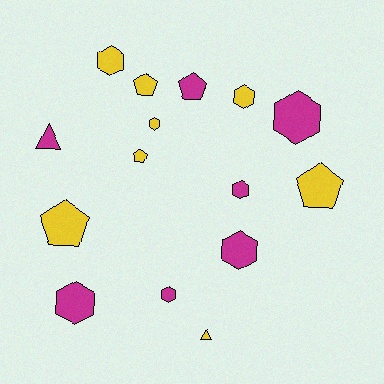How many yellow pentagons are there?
There are 4 yellow pentagons.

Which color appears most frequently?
Yellow, with 8 objects.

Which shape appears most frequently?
Hexagon, with 8 objects.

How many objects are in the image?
There are 15 objects.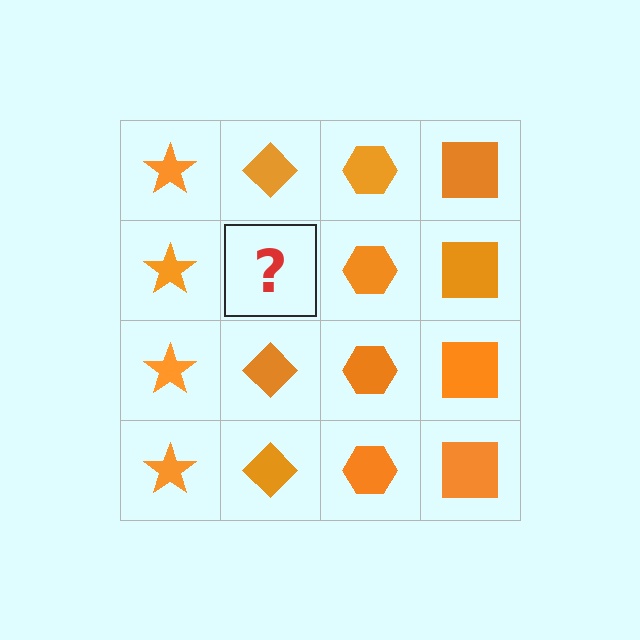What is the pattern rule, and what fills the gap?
The rule is that each column has a consistent shape. The gap should be filled with an orange diamond.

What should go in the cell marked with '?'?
The missing cell should contain an orange diamond.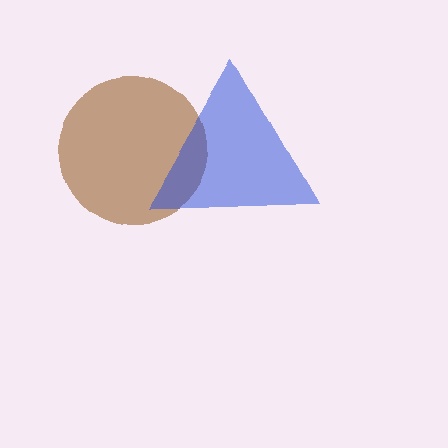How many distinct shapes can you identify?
There are 2 distinct shapes: a brown circle, a blue triangle.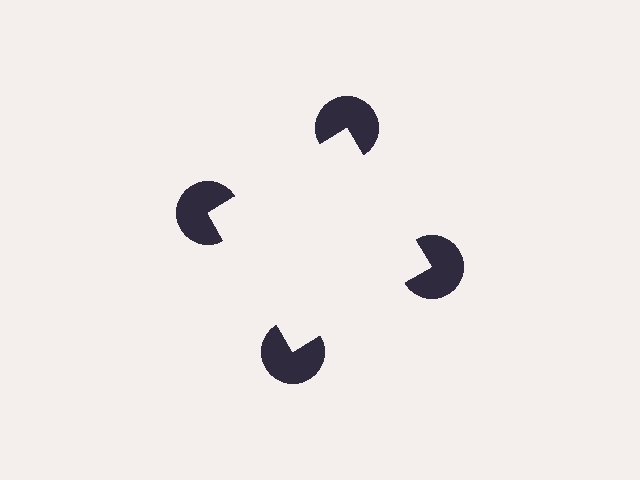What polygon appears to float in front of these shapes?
An illusory square — its edges are inferred from the aligned wedge cuts in the pac-man discs, not physically drawn.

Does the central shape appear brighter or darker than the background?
It typically appears slightly brighter than the background, even though no actual brightness change is drawn.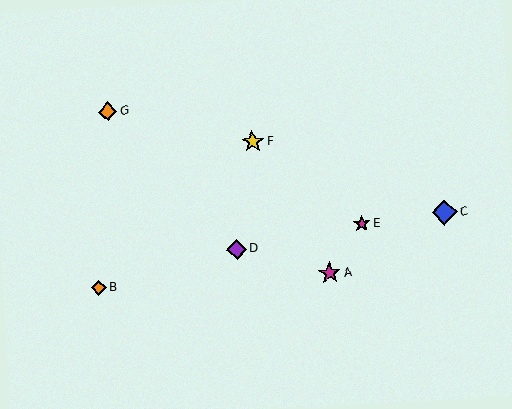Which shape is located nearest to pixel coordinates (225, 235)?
The purple diamond (labeled D) at (237, 249) is nearest to that location.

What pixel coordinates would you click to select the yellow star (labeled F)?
Click at (253, 142) to select the yellow star F.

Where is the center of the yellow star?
The center of the yellow star is at (253, 142).